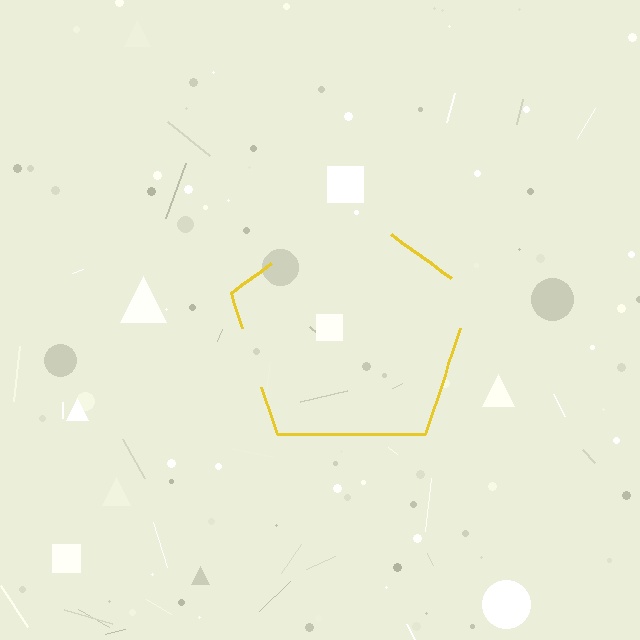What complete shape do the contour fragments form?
The contour fragments form a pentagon.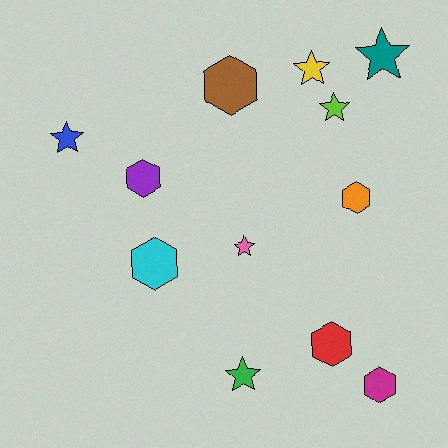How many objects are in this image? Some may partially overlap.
There are 12 objects.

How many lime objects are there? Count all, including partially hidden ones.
There is 1 lime object.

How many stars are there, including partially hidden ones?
There are 6 stars.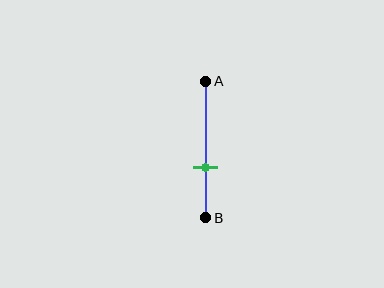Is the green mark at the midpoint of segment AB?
No, the mark is at about 65% from A, not at the 50% midpoint.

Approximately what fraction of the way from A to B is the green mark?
The green mark is approximately 65% of the way from A to B.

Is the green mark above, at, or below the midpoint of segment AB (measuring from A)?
The green mark is below the midpoint of segment AB.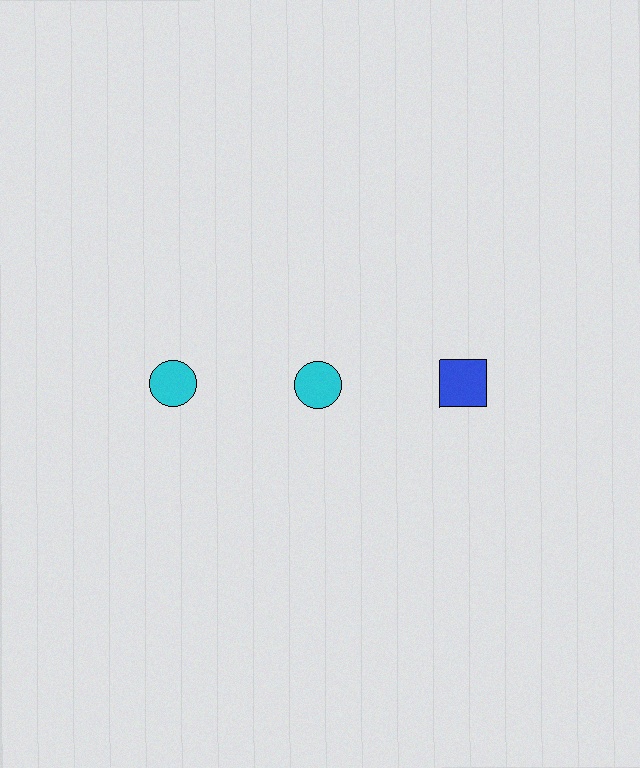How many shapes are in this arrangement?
There are 3 shapes arranged in a grid pattern.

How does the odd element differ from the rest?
It differs in both color (blue instead of cyan) and shape (square instead of circle).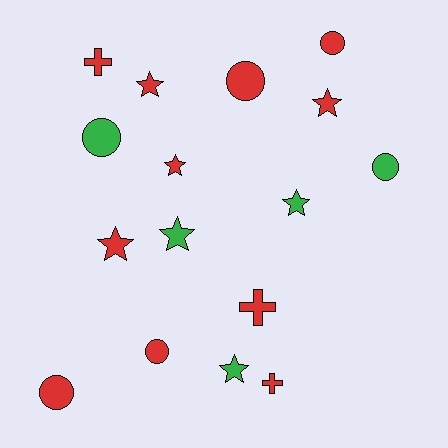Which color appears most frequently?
Red, with 11 objects.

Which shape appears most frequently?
Star, with 7 objects.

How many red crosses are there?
There are 3 red crosses.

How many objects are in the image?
There are 16 objects.